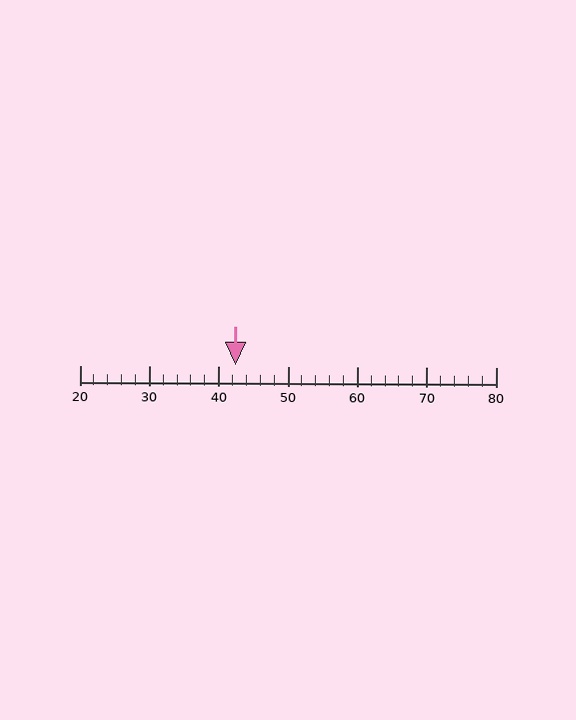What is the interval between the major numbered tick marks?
The major tick marks are spaced 10 units apart.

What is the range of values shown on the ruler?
The ruler shows values from 20 to 80.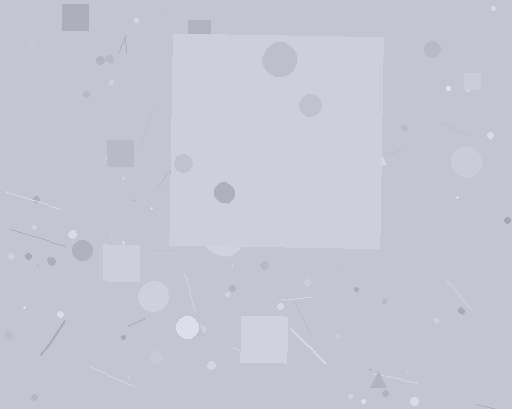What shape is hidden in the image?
A square is hidden in the image.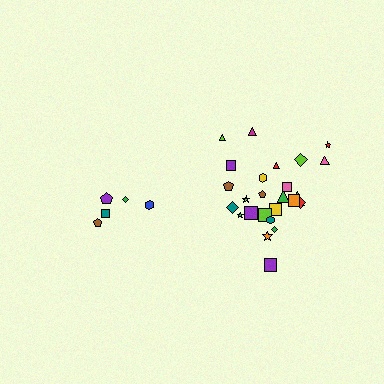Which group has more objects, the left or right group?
The right group.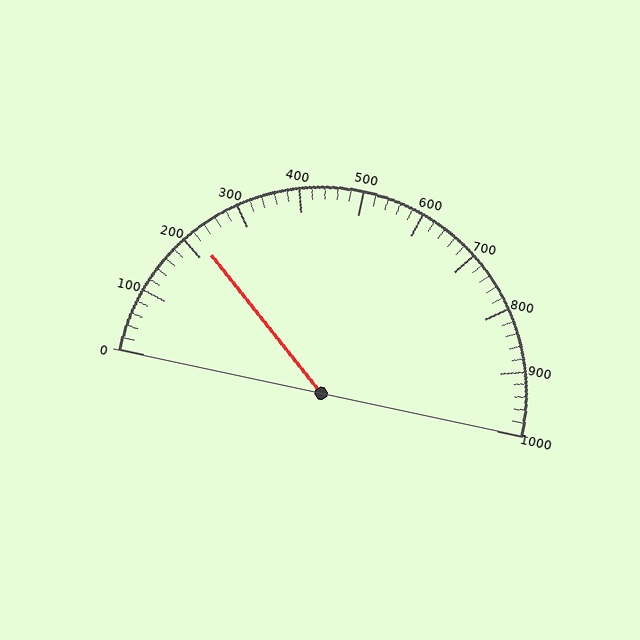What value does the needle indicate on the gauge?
The needle indicates approximately 220.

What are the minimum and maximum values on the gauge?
The gauge ranges from 0 to 1000.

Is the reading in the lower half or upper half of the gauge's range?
The reading is in the lower half of the range (0 to 1000).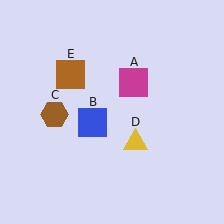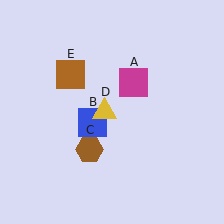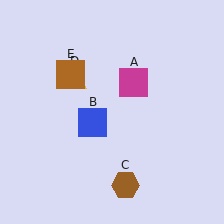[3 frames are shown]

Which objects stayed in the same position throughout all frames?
Magenta square (object A) and blue square (object B) and brown square (object E) remained stationary.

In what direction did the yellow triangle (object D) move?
The yellow triangle (object D) moved up and to the left.